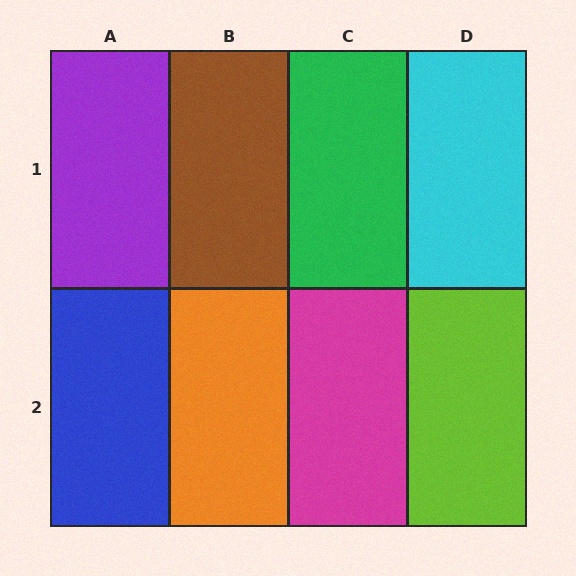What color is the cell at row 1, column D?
Cyan.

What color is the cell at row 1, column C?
Green.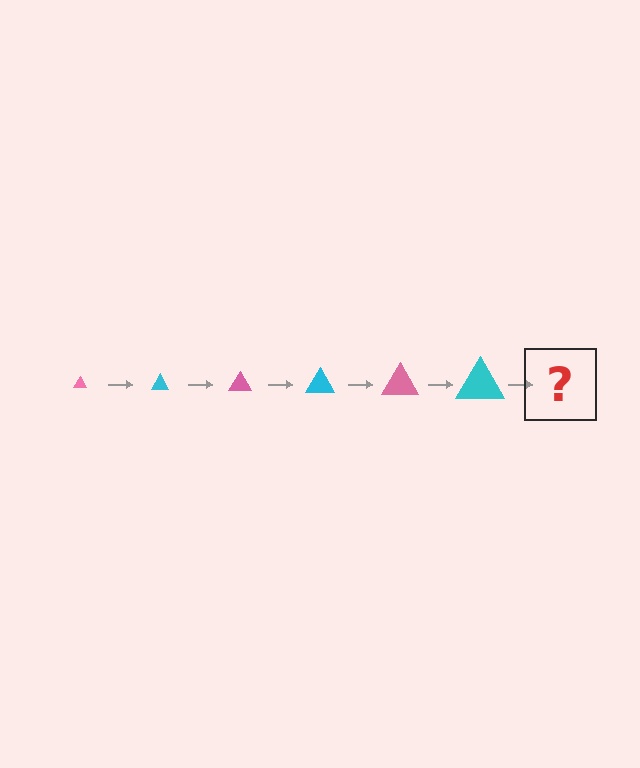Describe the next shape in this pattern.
It should be a pink triangle, larger than the previous one.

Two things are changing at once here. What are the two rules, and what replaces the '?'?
The two rules are that the triangle grows larger each step and the color cycles through pink and cyan. The '?' should be a pink triangle, larger than the previous one.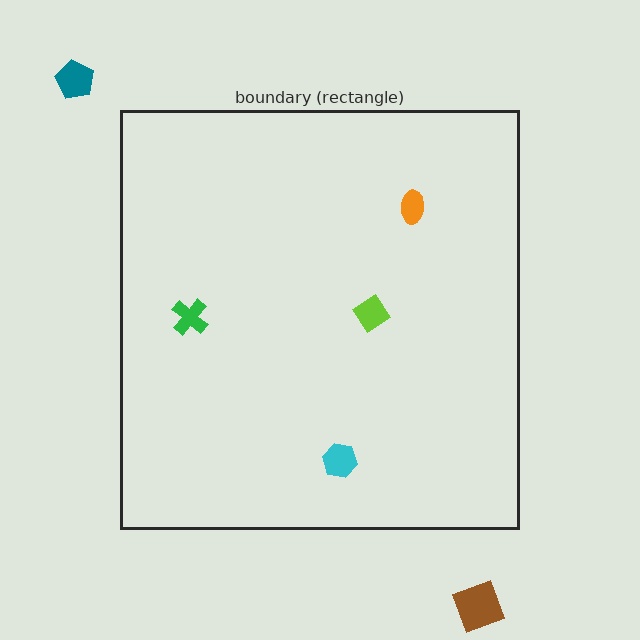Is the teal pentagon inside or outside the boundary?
Outside.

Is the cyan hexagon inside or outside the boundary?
Inside.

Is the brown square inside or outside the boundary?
Outside.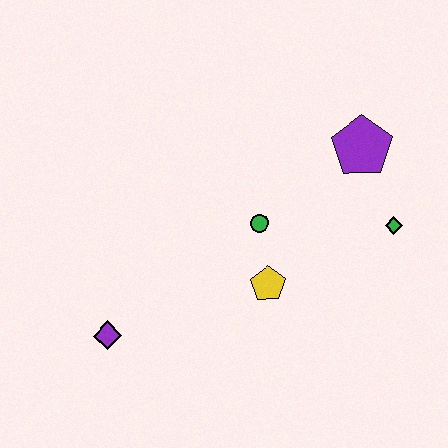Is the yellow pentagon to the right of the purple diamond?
Yes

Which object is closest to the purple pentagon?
The green diamond is closest to the purple pentagon.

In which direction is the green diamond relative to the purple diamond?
The green diamond is to the right of the purple diamond.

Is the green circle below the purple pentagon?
Yes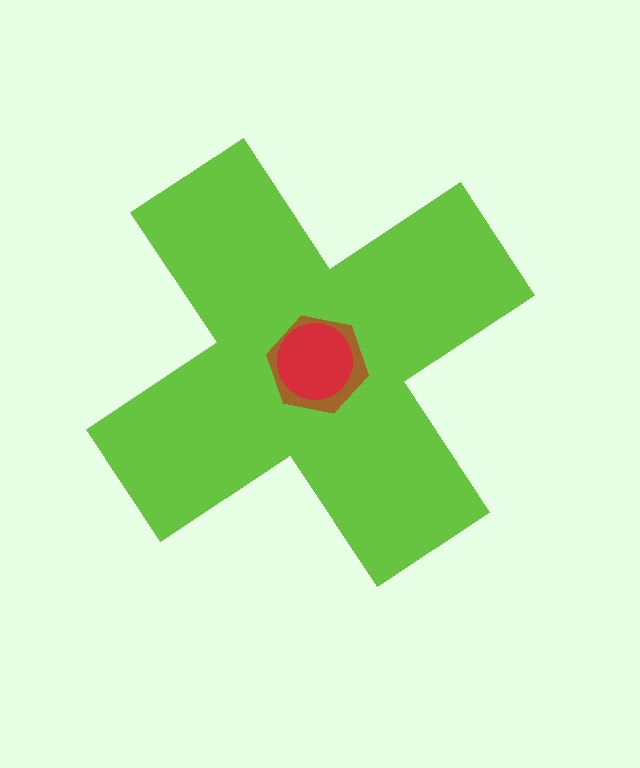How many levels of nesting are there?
3.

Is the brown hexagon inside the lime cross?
Yes.